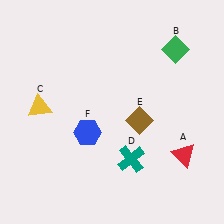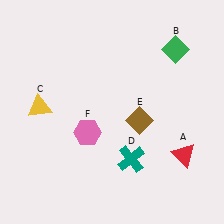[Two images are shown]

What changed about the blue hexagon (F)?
In Image 1, F is blue. In Image 2, it changed to pink.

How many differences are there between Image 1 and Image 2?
There is 1 difference between the two images.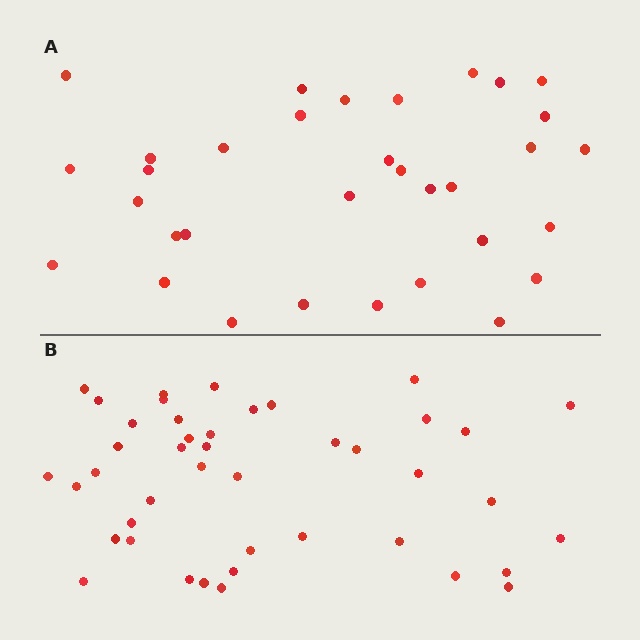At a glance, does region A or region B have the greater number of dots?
Region B (the bottom region) has more dots.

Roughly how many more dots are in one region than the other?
Region B has roughly 10 or so more dots than region A.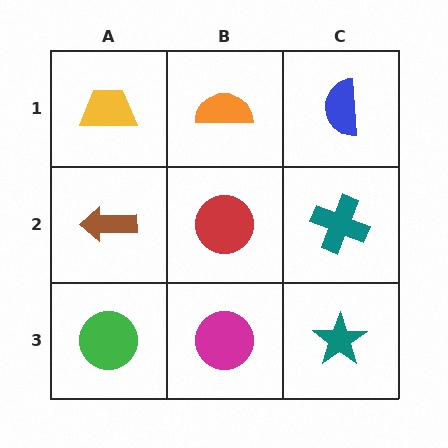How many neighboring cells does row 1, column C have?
2.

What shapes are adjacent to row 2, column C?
A blue semicircle (row 1, column C), a teal star (row 3, column C), a red circle (row 2, column B).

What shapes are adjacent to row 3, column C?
A teal cross (row 2, column C), a magenta circle (row 3, column B).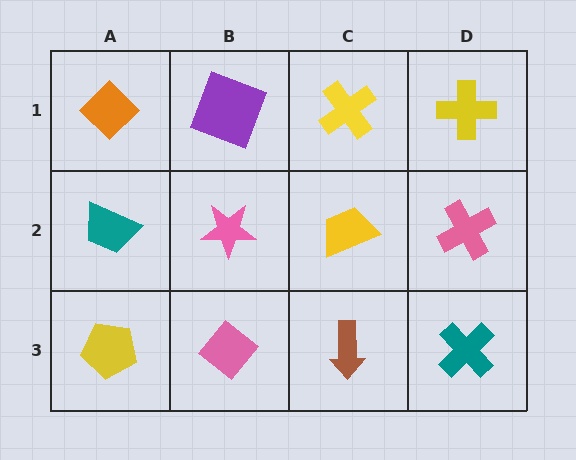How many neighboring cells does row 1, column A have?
2.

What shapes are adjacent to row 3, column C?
A yellow trapezoid (row 2, column C), a pink diamond (row 3, column B), a teal cross (row 3, column D).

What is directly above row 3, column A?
A teal trapezoid.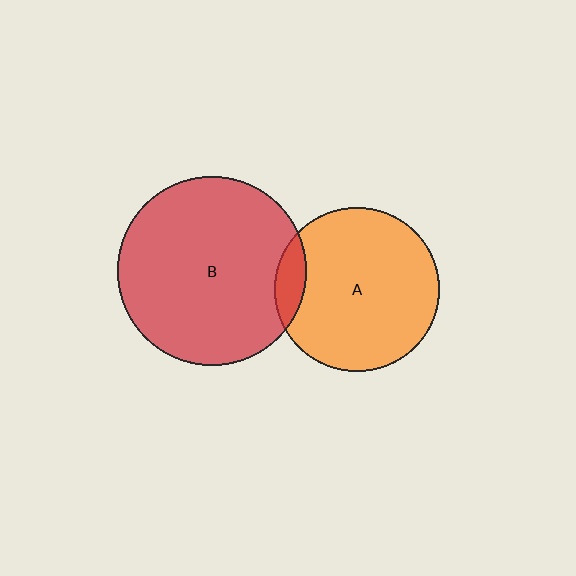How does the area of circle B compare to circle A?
Approximately 1.3 times.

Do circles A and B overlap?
Yes.